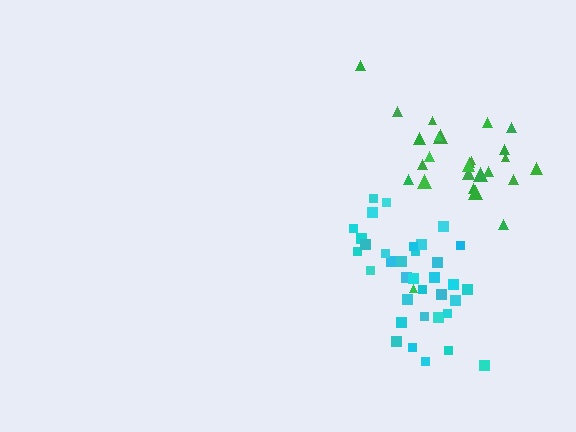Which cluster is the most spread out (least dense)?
Green.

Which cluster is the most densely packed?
Cyan.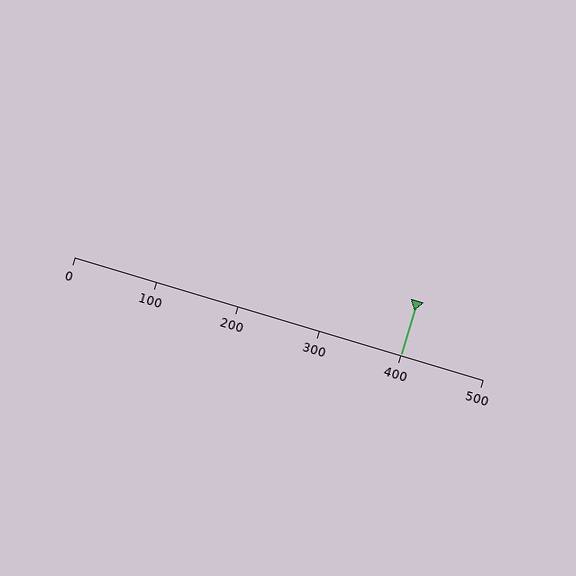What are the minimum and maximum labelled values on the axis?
The axis runs from 0 to 500.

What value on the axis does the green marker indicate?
The marker indicates approximately 400.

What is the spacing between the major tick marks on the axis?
The major ticks are spaced 100 apart.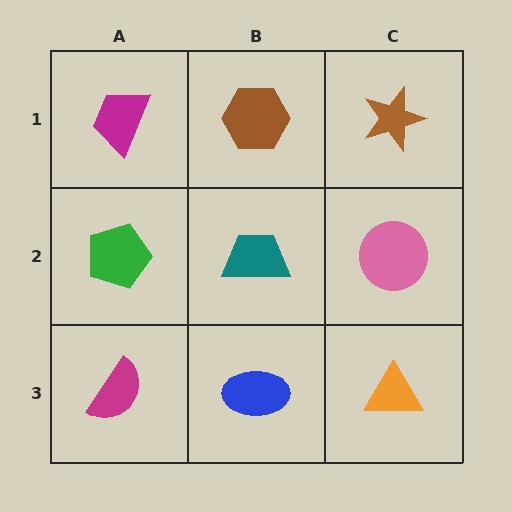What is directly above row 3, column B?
A teal trapezoid.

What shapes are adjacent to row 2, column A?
A magenta trapezoid (row 1, column A), a magenta semicircle (row 3, column A), a teal trapezoid (row 2, column B).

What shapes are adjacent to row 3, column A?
A green pentagon (row 2, column A), a blue ellipse (row 3, column B).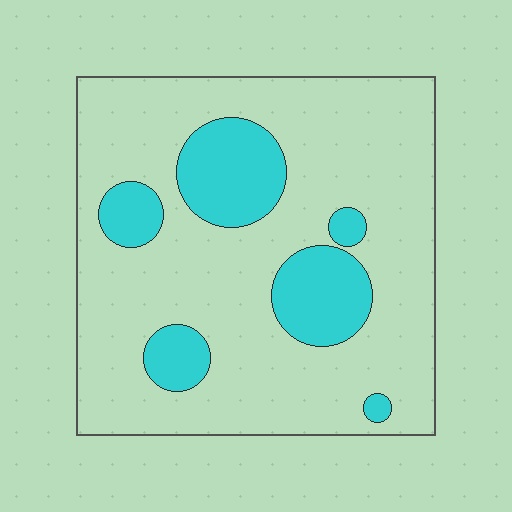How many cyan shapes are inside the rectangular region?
6.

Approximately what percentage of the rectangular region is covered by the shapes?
Approximately 20%.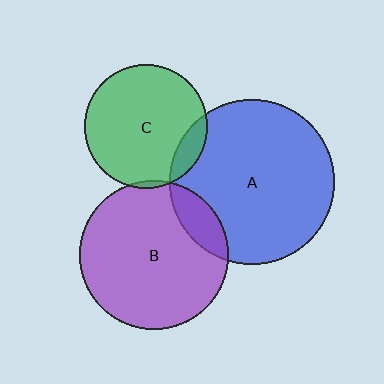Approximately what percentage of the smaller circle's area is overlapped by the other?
Approximately 10%.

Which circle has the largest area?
Circle A (blue).